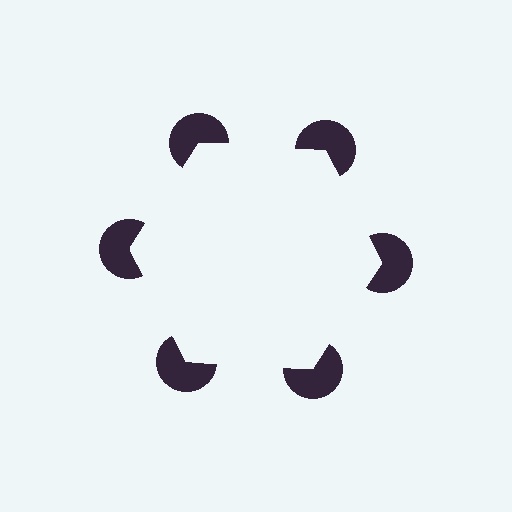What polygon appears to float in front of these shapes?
An illusory hexagon — its edges are inferred from the aligned wedge cuts in the pac-man discs, not physically drawn.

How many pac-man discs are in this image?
There are 6 — one at each vertex of the illusory hexagon.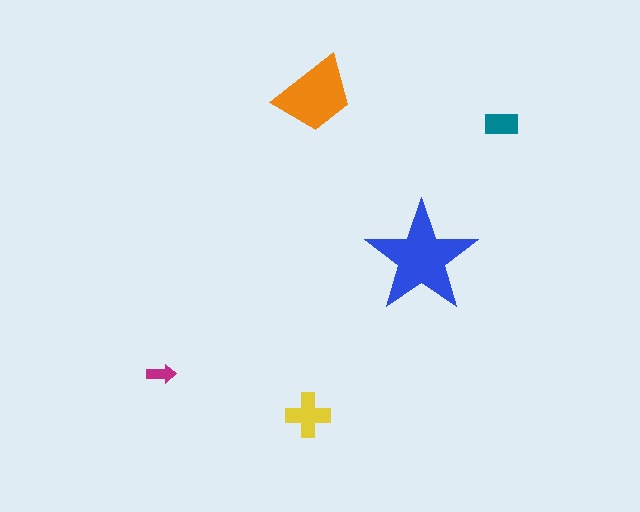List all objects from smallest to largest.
The magenta arrow, the teal rectangle, the yellow cross, the orange trapezoid, the blue star.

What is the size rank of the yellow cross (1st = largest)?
3rd.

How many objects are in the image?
There are 5 objects in the image.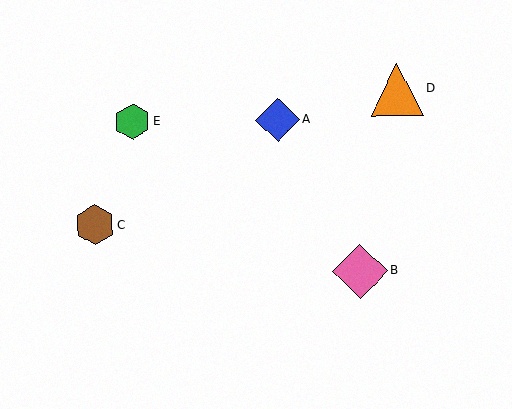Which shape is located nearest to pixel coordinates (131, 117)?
The green hexagon (labeled E) at (132, 121) is nearest to that location.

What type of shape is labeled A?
Shape A is a blue diamond.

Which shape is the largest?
The pink diamond (labeled B) is the largest.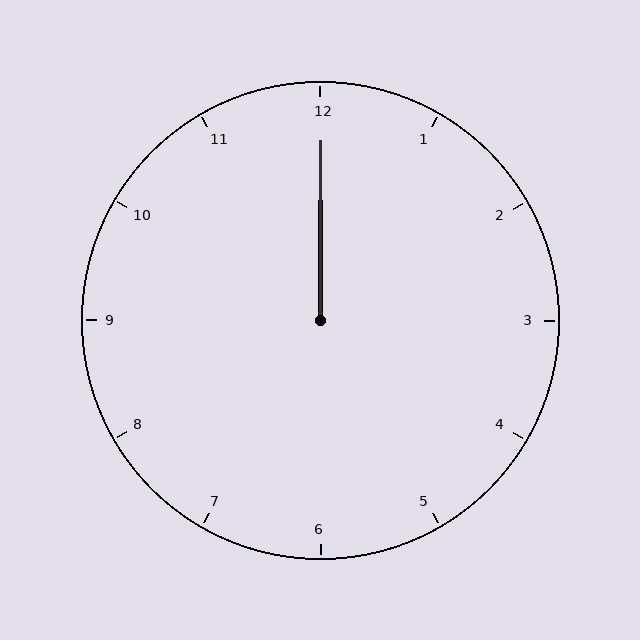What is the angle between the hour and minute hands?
Approximately 0 degrees.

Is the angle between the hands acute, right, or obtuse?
It is acute.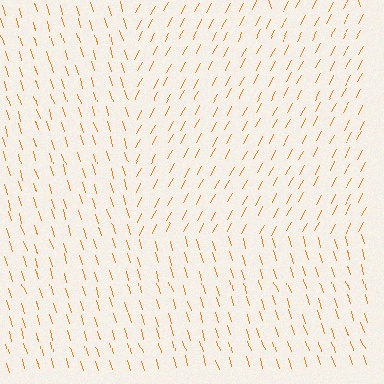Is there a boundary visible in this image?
Yes, there is a texture boundary formed by a change in line orientation.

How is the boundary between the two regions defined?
The boundary is defined purely by a change in line orientation (approximately 45 degrees difference). All lines are the same color and thickness.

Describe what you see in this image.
The image is filled with small orange line segments. A rectangle region in the image has lines oriented differently from the surrounding lines, creating a visible texture boundary.